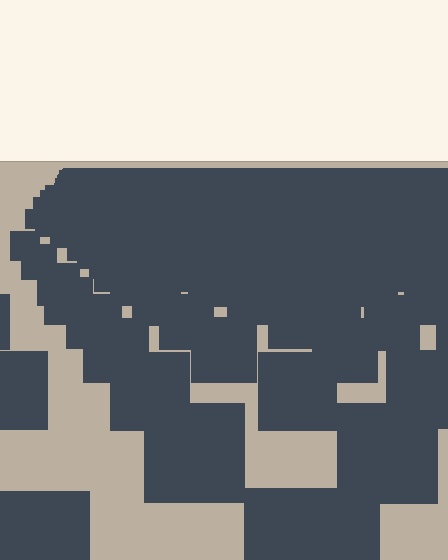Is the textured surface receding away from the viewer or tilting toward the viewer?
The surface is receding away from the viewer. Texture elements get smaller and denser toward the top.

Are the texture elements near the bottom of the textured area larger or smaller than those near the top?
Larger. Near the bottom, elements are closer to the viewer and appear at a bigger on-screen size.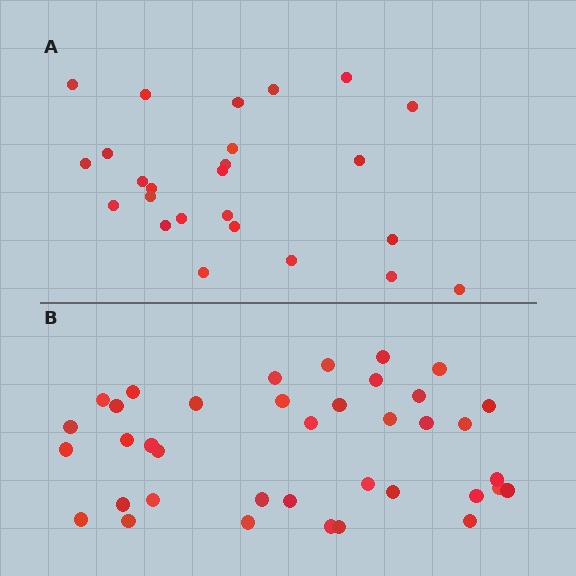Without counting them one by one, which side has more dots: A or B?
Region B (the bottom region) has more dots.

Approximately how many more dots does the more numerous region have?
Region B has approximately 15 more dots than region A.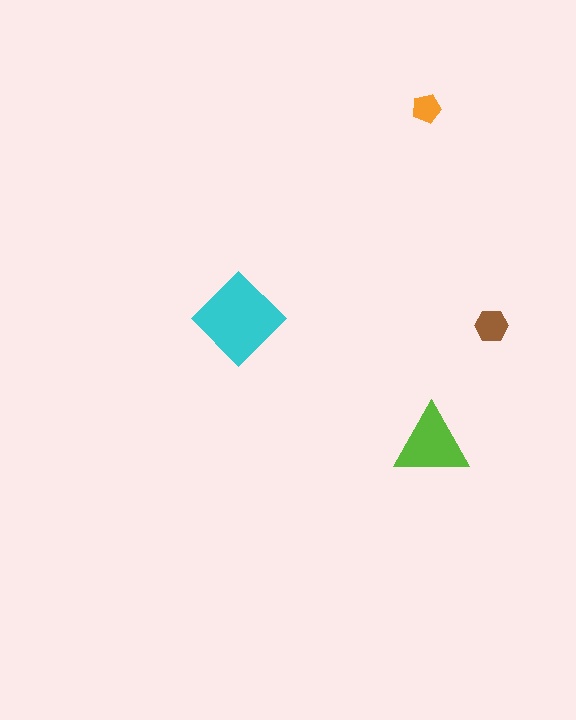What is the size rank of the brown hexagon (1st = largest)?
3rd.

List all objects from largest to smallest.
The cyan diamond, the lime triangle, the brown hexagon, the orange pentagon.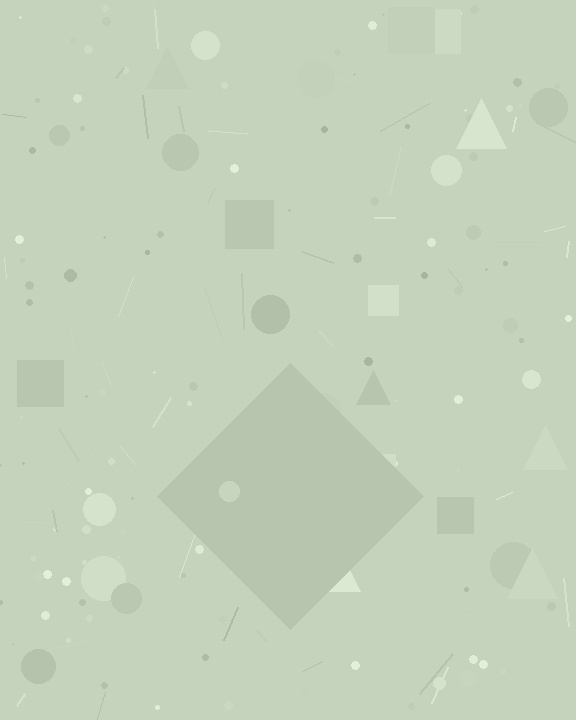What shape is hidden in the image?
A diamond is hidden in the image.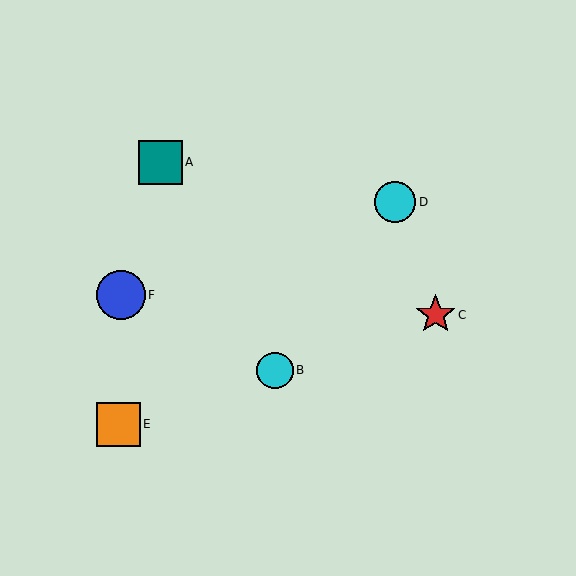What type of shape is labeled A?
Shape A is a teal square.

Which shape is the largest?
The blue circle (labeled F) is the largest.